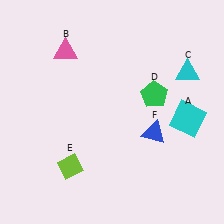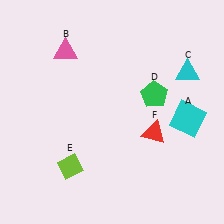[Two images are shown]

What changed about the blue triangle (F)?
In Image 1, F is blue. In Image 2, it changed to red.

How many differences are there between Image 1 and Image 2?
There is 1 difference between the two images.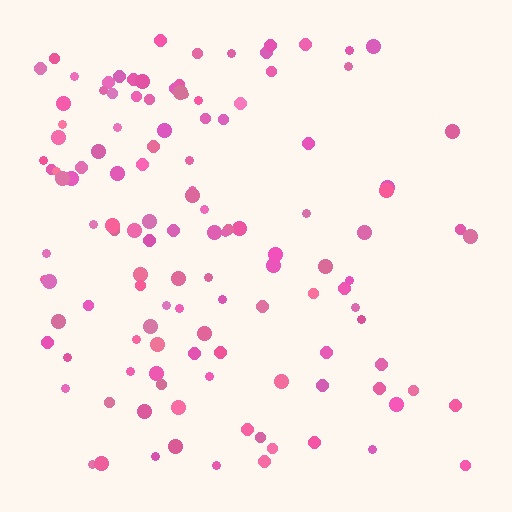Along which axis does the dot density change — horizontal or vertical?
Horizontal.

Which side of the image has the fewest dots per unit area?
The right.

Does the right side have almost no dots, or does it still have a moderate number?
Still a moderate number, just noticeably fewer than the left.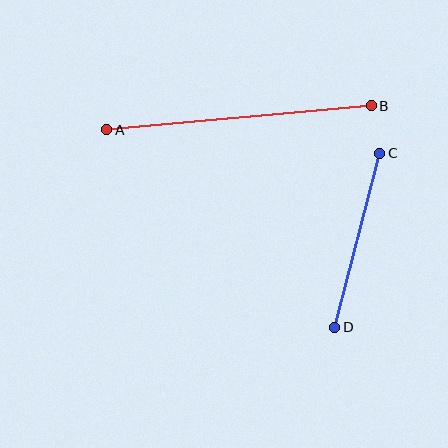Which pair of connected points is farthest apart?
Points A and B are farthest apart.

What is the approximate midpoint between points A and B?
The midpoint is at approximately (239, 118) pixels.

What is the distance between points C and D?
The distance is approximately 180 pixels.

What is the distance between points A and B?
The distance is approximately 266 pixels.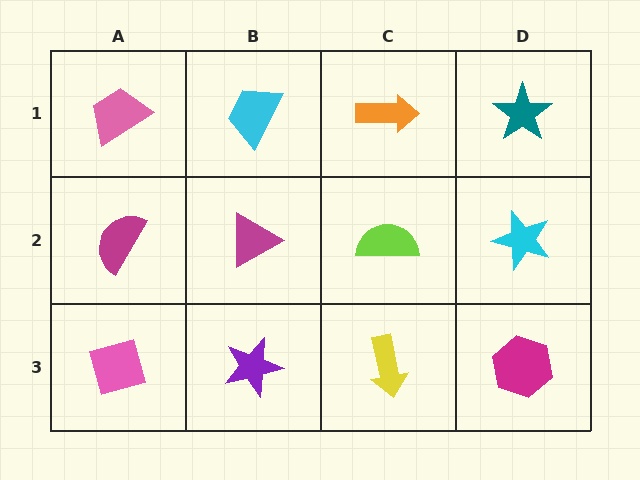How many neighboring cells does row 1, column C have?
3.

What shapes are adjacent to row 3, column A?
A magenta semicircle (row 2, column A), a purple star (row 3, column B).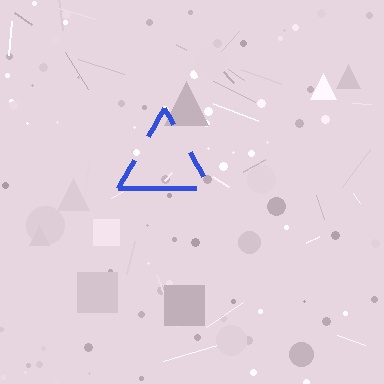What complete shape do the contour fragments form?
The contour fragments form a triangle.